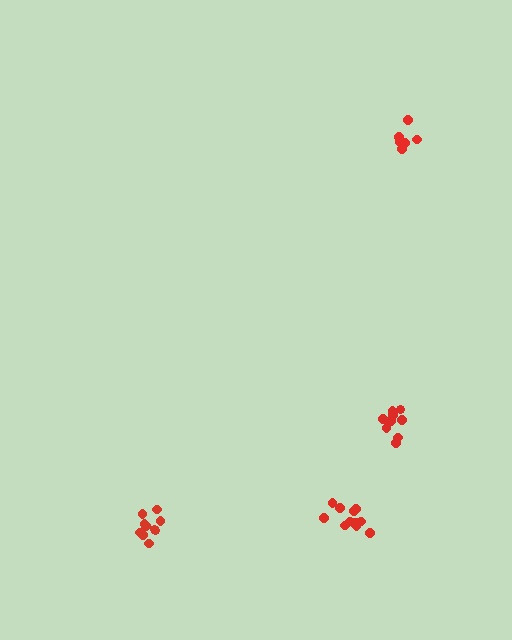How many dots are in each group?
Group 1: 6 dots, Group 2: 9 dots, Group 3: 12 dots, Group 4: 10 dots (37 total).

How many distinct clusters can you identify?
There are 4 distinct clusters.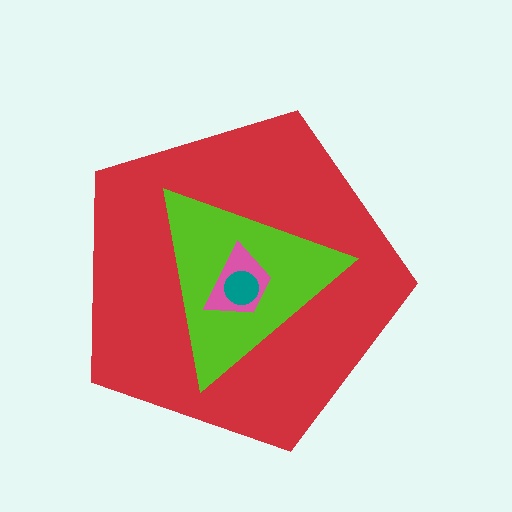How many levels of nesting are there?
4.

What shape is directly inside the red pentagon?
The lime triangle.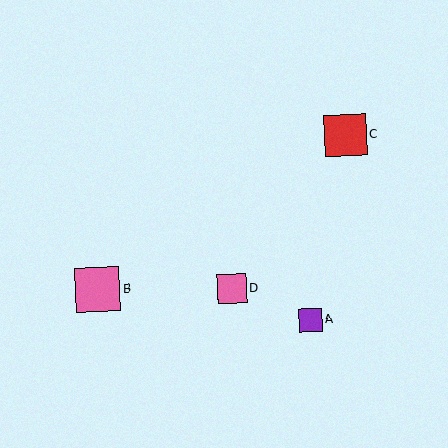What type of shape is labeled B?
Shape B is a pink square.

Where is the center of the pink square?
The center of the pink square is at (98, 289).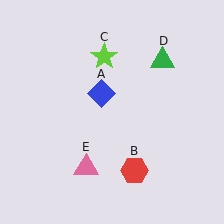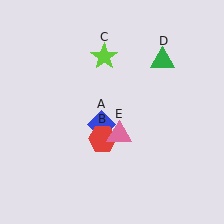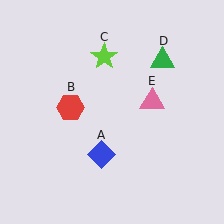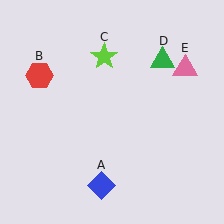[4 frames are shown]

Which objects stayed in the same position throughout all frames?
Lime star (object C) and green triangle (object D) remained stationary.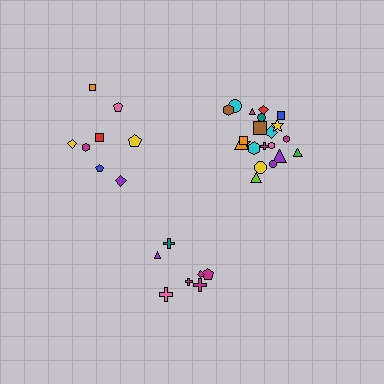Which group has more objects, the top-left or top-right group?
The top-right group.